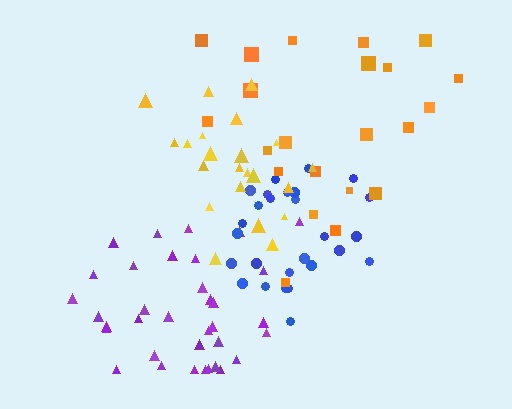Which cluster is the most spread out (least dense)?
Orange.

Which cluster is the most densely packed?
Blue.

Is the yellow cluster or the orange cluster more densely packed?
Yellow.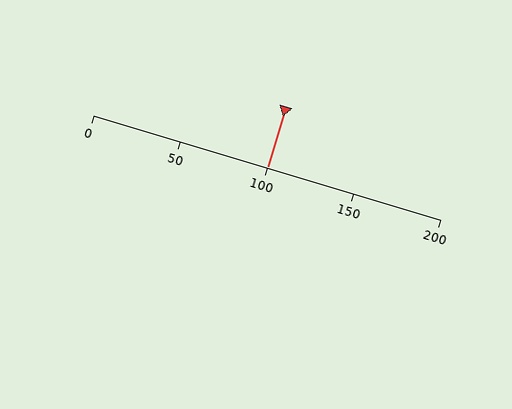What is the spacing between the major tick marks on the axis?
The major ticks are spaced 50 apart.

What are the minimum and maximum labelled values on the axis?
The axis runs from 0 to 200.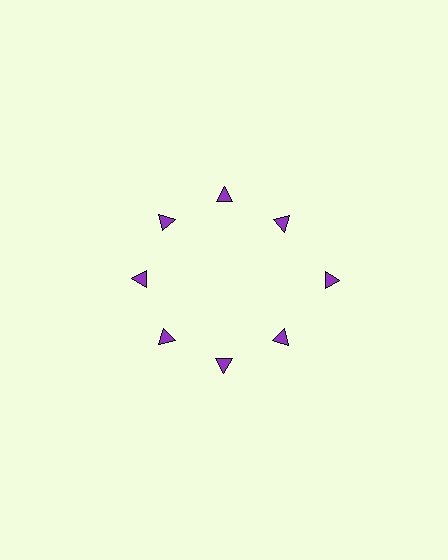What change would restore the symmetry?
The symmetry would be restored by moving it inward, back onto the ring so that all 8 triangles sit at equal angles and equal distance from the center.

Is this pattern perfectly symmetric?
No. The 8 purple triangles are arranged in a ring, but one element near the 3 o'clock position is pushed outward from the center, breaking the 8-fold rotational symmetry.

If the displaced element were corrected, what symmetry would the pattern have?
It would have 8-fold rotational symmetry — the pattern would map onto itself every 45 degrees.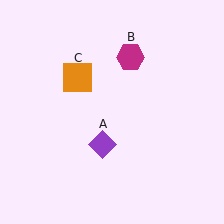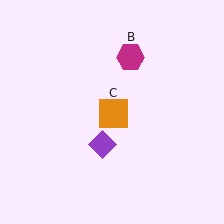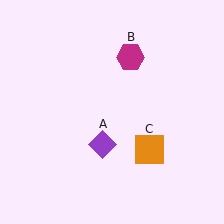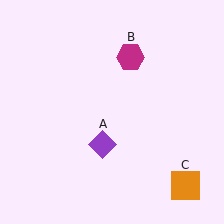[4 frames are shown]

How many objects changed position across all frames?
1 object changed position: orange square (object C).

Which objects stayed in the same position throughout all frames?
Purple diamond (object A) and magenta hexagon (object B) remained stationary.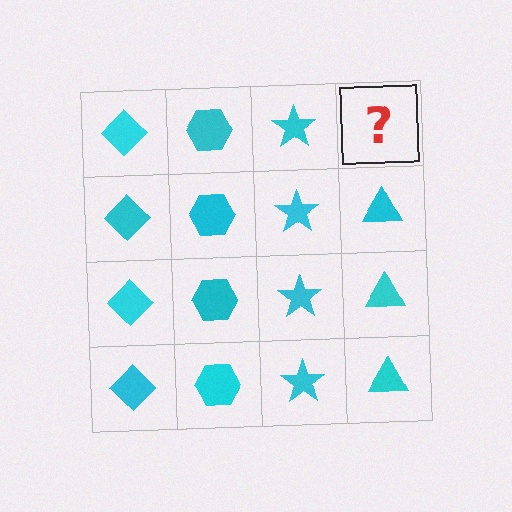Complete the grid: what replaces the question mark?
The question mark should be replaced with a cyan triangle.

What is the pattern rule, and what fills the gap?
The rule is that each column has a consistent shape. The gap should be filled with a cyan triangle.